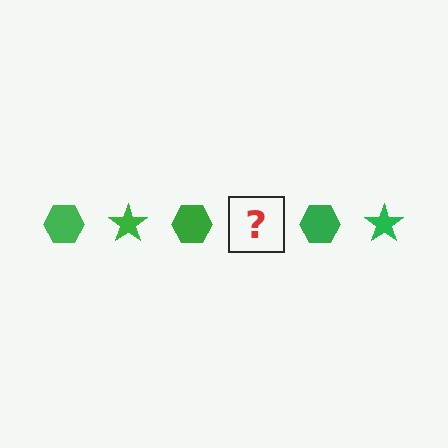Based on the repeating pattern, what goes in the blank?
The blank should be a green star.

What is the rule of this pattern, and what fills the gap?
The rule is that the pattern cycles through hexagon, star shapes in green. The gap should be filled with a green star.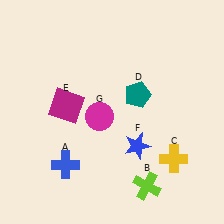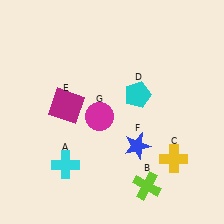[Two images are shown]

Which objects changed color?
A changed from blue to cyan. D changed from teal to cyan.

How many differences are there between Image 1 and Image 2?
There are 2 differences between the two images.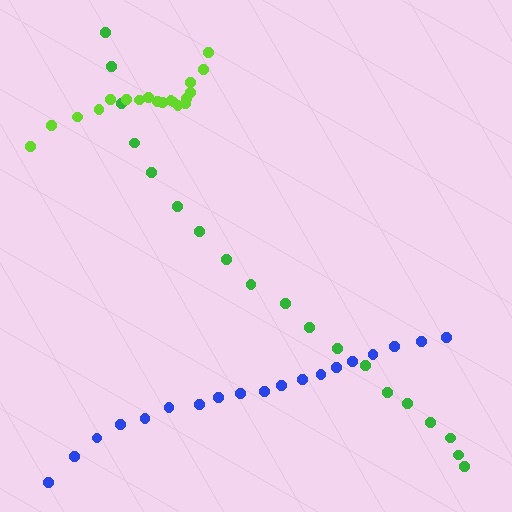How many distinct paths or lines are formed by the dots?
There are 3 distinct paths.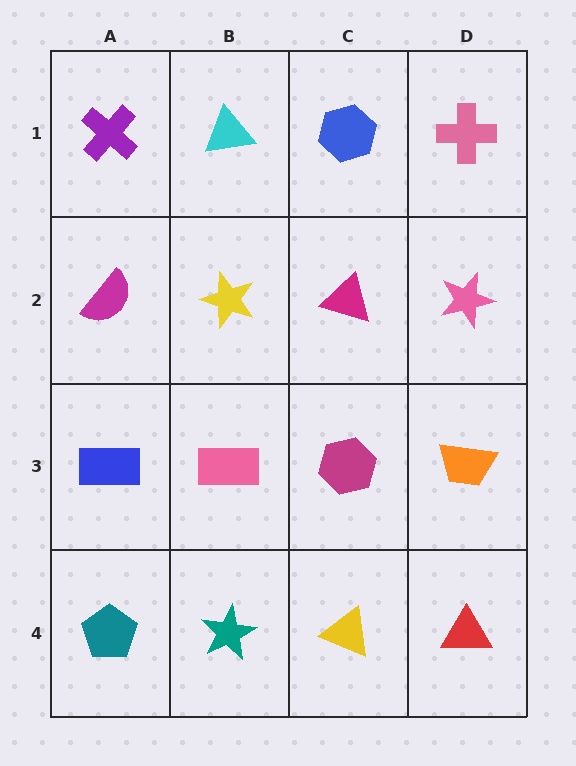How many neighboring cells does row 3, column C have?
4.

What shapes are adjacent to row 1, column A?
A magenta semicircle (row 2, column A), a cyan triangle (row 1, column B).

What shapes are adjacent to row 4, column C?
A magenta hexagon (row 3, column C), a teal star (row 4, column B), a red triangle (row 4, column D).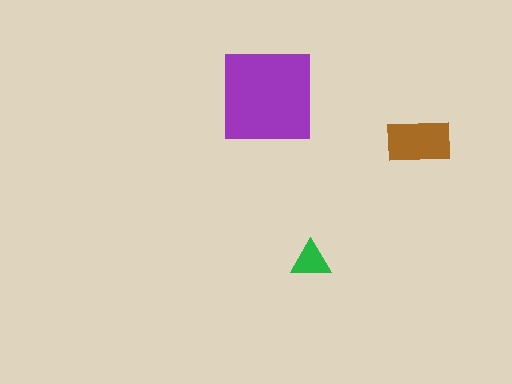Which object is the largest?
The purple square.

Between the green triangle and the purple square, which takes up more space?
The purple square.